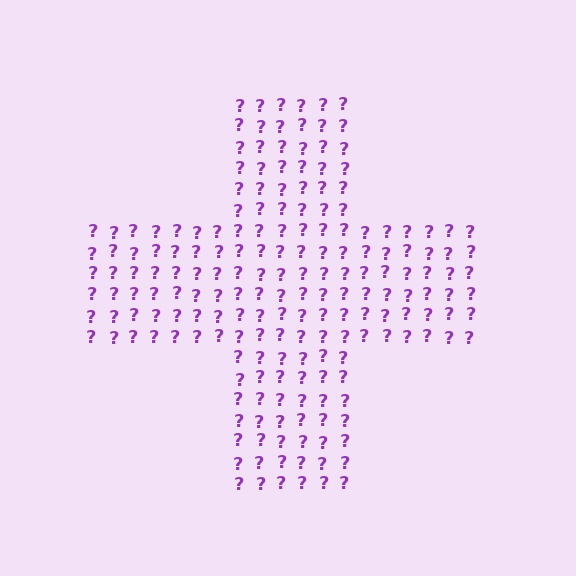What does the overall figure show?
The overall figure shows a cross.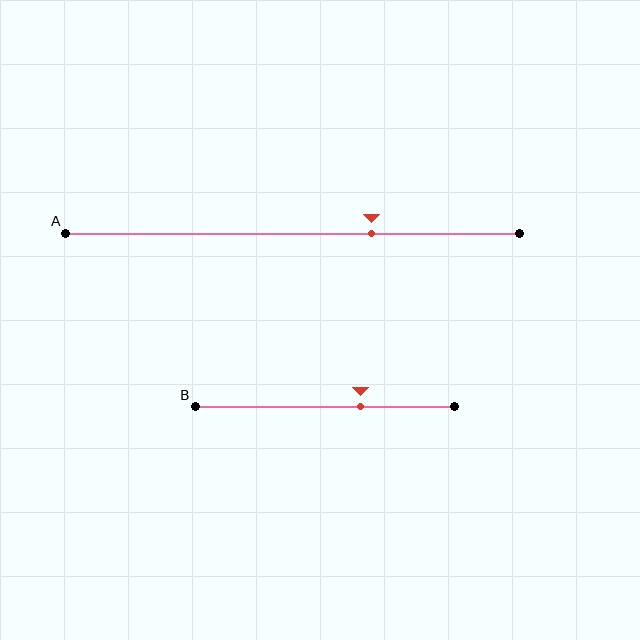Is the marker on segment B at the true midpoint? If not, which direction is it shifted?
No, the marker on segment B is shifted to the right by about 14% of the segment length.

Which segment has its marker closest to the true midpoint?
Segment B has its marker closest to the true midpoint.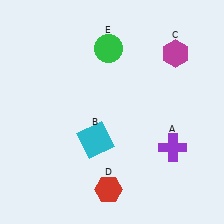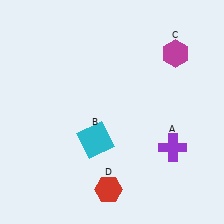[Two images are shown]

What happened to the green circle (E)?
The green circle (E) was removed in Image 2. It was in the top-left area of Image 1.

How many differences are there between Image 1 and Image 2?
There is 1 difference between the two images.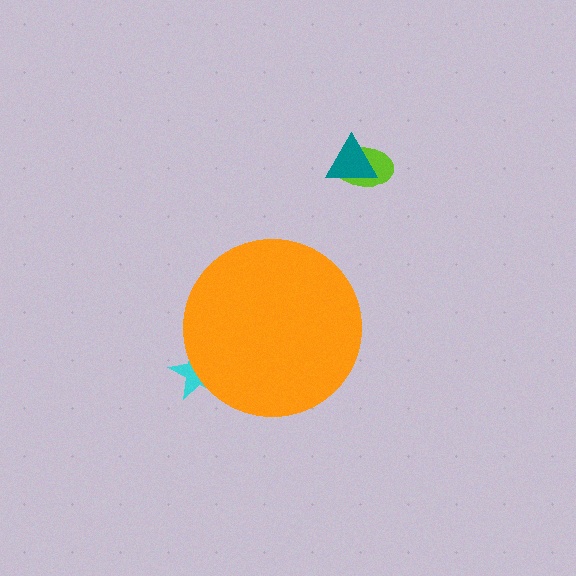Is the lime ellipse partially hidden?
No, the lime ellipse is fully visible.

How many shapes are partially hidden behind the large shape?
1 shape is partially hidden.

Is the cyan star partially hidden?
Yes, the cyan star is partially hidden behind the orange circle.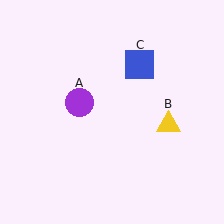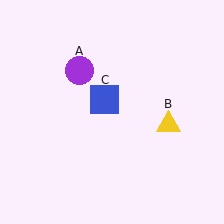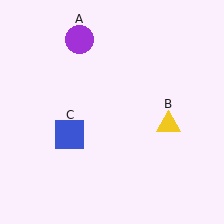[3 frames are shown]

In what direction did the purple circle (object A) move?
The purple circle (object A) moved up.